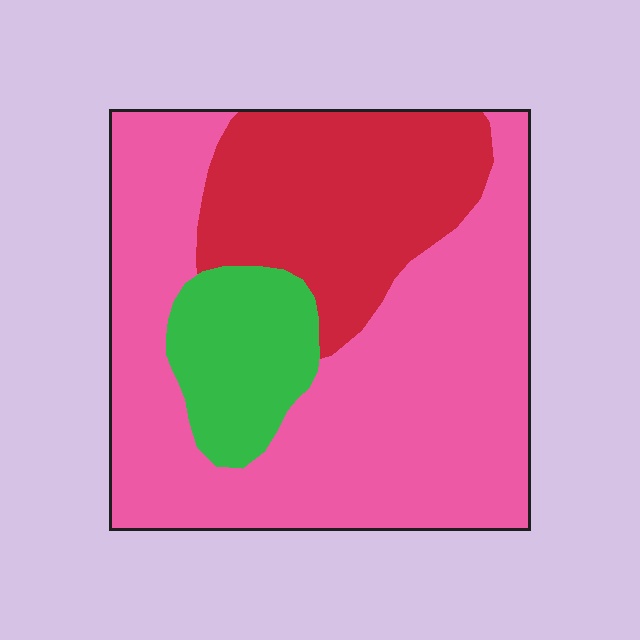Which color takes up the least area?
Green, at roughly 15%.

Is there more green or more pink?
Pink.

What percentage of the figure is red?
Red takes up between a quarter and a half of the figure.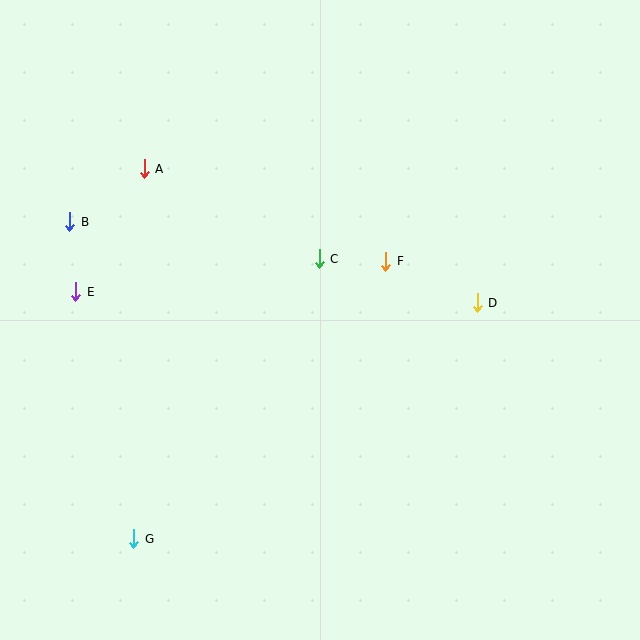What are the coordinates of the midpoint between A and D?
The midpoint between A and D is at (311, 236).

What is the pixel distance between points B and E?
The distance between B and E is 71 pixels.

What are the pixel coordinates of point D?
Point D is at (477, 303).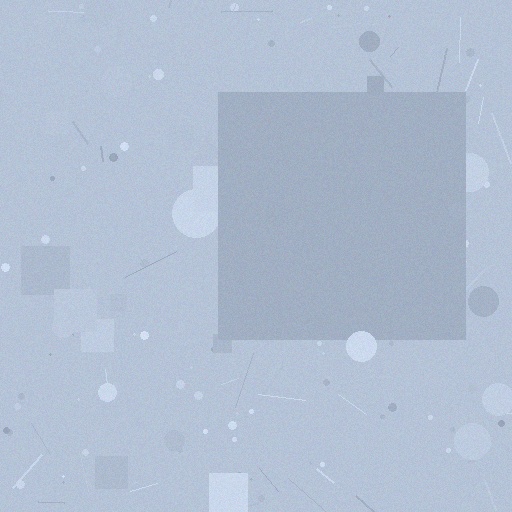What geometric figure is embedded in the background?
A square is embedded in the background.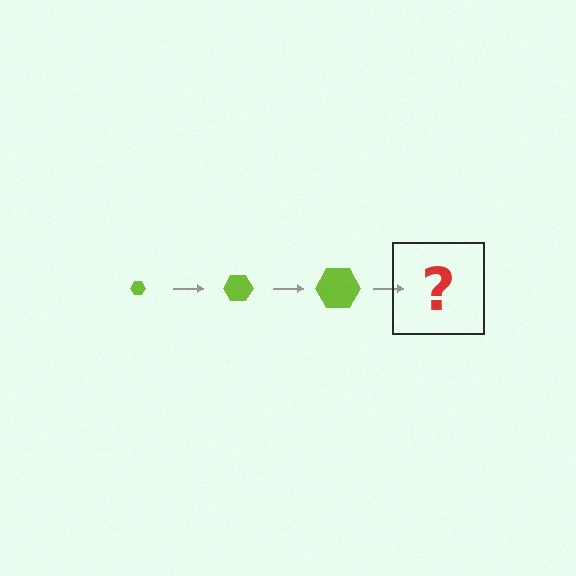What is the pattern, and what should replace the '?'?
The pattern is that the hexagon gets progressively larger each step. The '?' should be a lime hexagon, larger than the previous one.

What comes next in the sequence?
The next element should be a lime hexagon, larger than the previous one.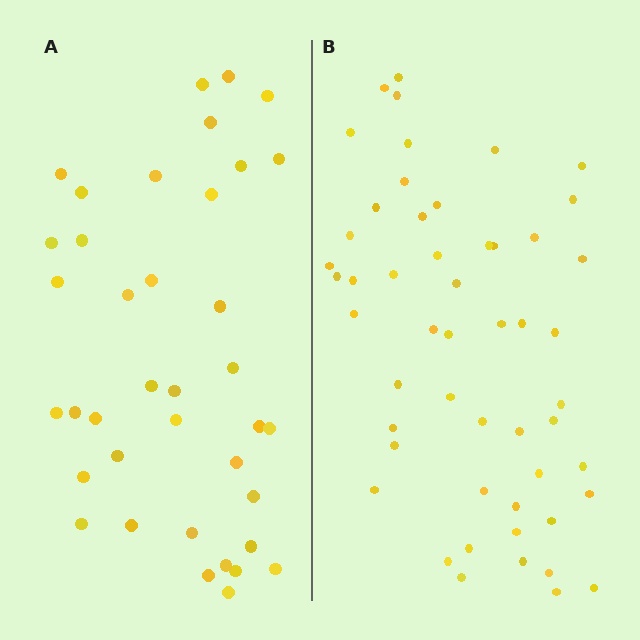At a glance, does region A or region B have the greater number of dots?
Region B (the right region) has more dots.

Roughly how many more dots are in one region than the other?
Region B has approximately 15 more dots than region A.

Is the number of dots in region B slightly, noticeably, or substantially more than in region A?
Region B has noticeably more, but not dramatically so. The ratio is roughly 1.4 to 1.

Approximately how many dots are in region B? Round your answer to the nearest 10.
About 50 dots. (The exact count is 52, which rounds to 50.)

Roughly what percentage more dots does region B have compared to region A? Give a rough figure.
About 35% more.